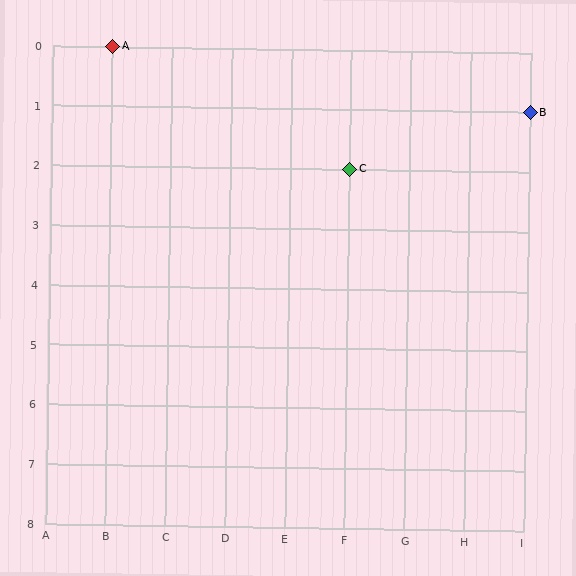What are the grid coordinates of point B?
Point B is at grid coordinates (I, 1).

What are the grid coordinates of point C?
Point C is at grid coordinates (F, 2).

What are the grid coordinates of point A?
Point A is at grid coordinates (B, 0).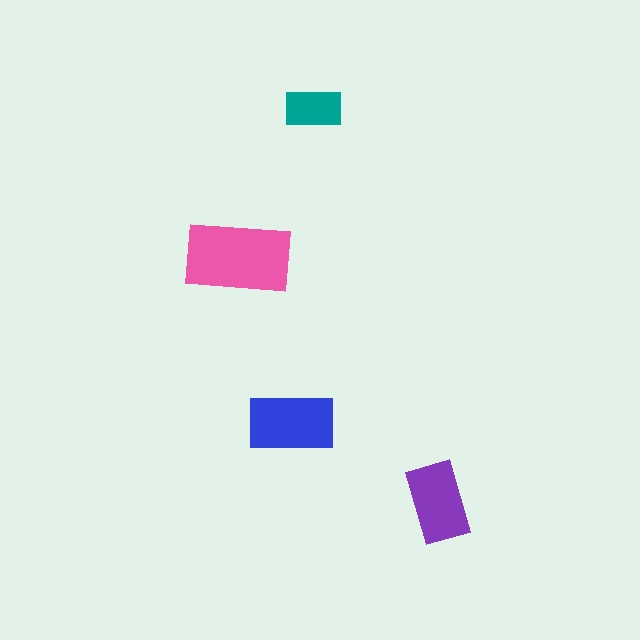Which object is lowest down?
The purple rectangle is bottommost.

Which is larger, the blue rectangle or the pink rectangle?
The pink one.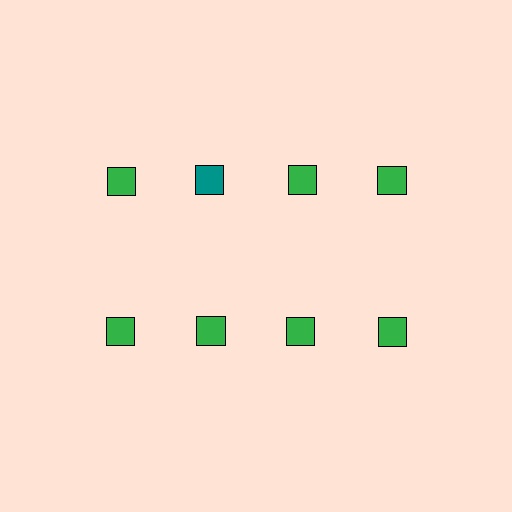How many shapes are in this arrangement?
There are 8 shapes arranged in a grid pattern.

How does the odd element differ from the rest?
It has a different color: teal instead of green.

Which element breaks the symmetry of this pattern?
The teal square in the top row, second from left column breaks the symmetry. All other shapes are green squares.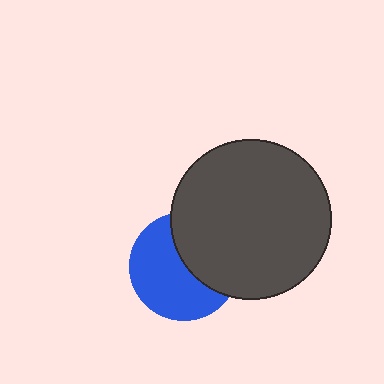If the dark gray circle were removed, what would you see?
You would see the complete blue circle.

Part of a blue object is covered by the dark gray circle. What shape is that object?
It is a circle.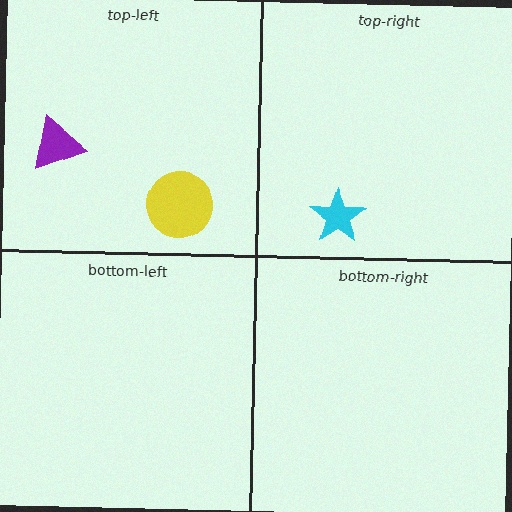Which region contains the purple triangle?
The top-left region.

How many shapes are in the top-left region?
2.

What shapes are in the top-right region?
The cyan star.